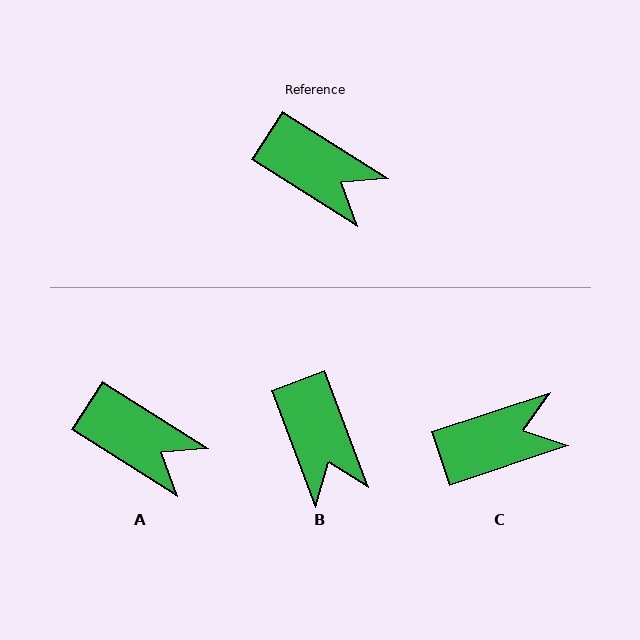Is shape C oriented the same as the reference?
No, it is off by about 51 degrees.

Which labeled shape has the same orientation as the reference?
A.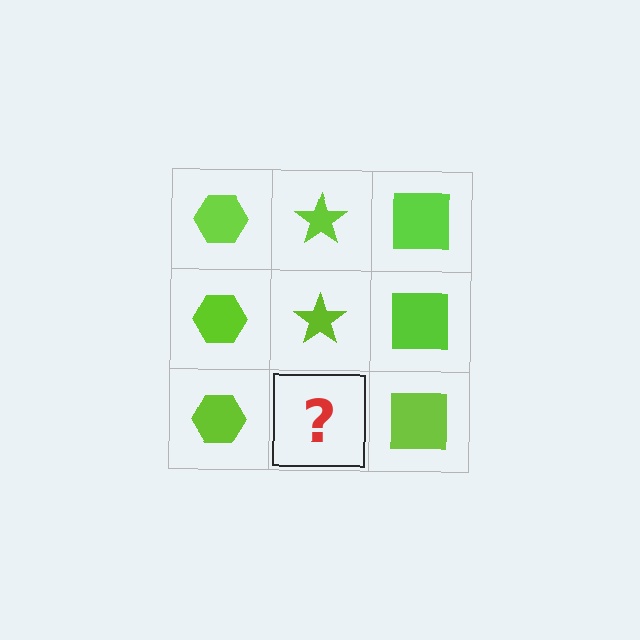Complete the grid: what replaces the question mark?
The question mark should be replaced with a lime star.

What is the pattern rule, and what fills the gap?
The rule is that each column has a consistent shape. The gap should be filled with a lime star.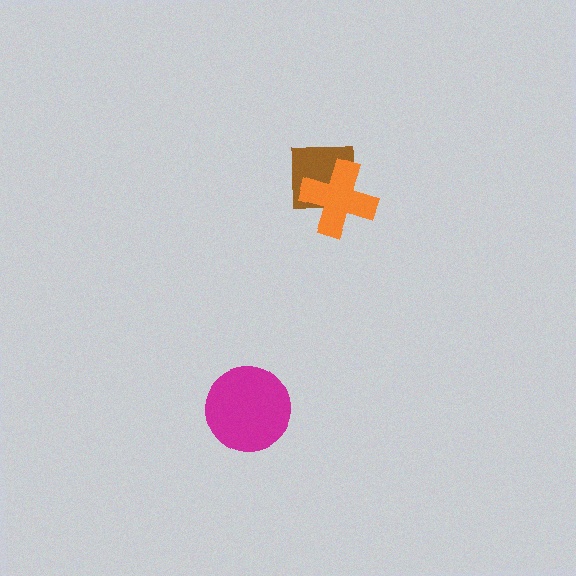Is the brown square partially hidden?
Yes, it is partially covered by another shape.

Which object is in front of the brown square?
The orange cross is in front of the brown square.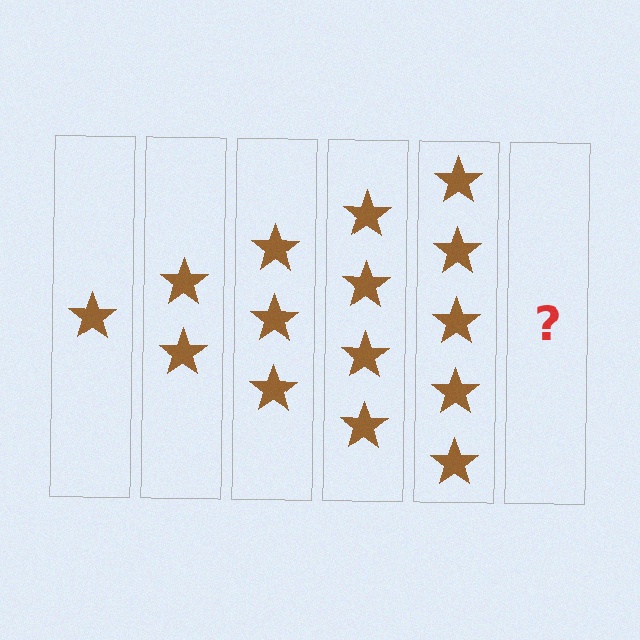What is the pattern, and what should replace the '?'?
The pattern is that each step adds one more star. The '?' should be 6 stars.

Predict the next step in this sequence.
The next step is 6 stars.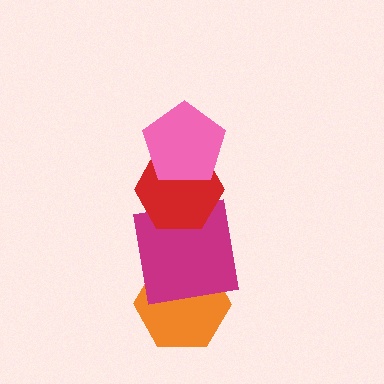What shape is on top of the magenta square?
The red hexagon is on top of the magenta square.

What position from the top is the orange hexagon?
The orange hexagon is 4th from the top.